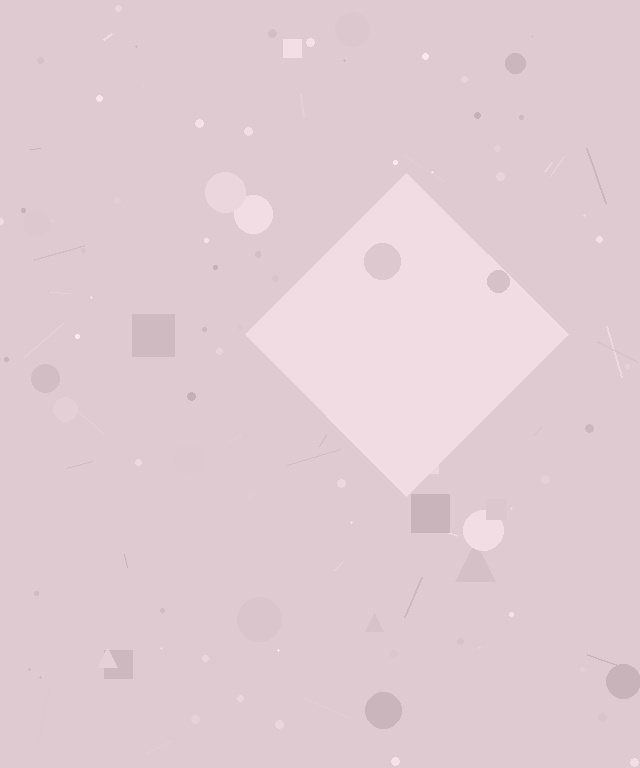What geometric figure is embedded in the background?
A diamond is embedded in the background.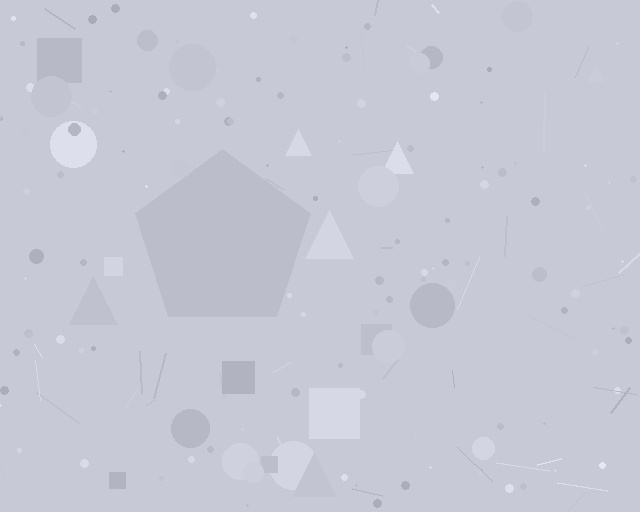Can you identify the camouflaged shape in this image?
The camouflaged shape is a pentagon.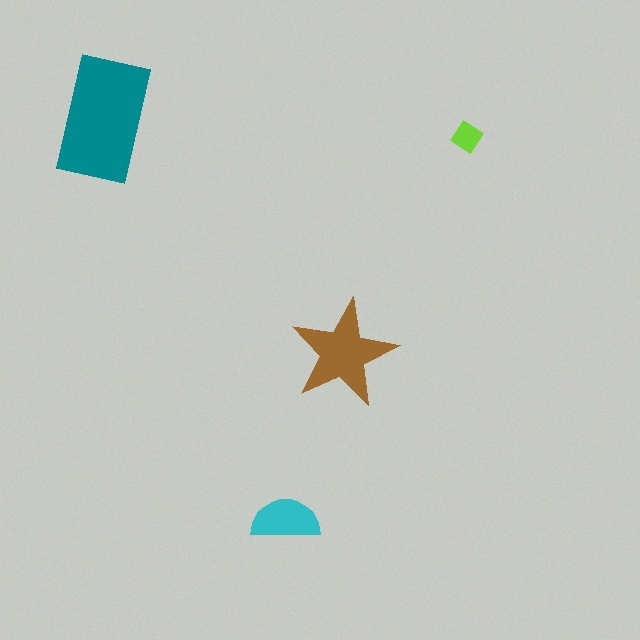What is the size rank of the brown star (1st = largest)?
2nd.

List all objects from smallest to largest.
The lime diamond, the cyan semicircle, the brown star, the teal rectangle.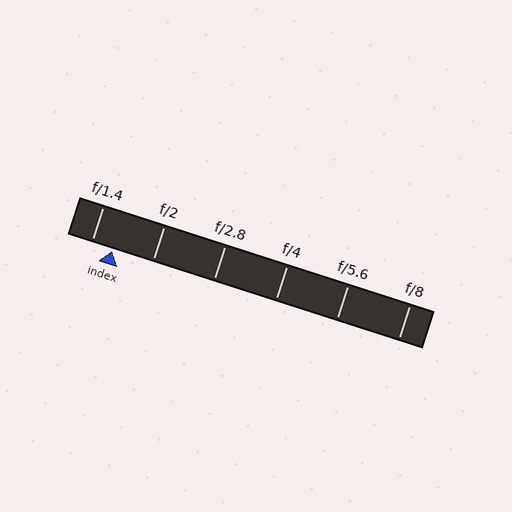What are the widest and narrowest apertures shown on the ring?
The widest aperture shown is f/1.4 and the narrowest is f/8.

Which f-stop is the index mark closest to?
The index mark is closest to f/1.4.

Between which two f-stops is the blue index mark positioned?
The index mark is between f/1.4 and f/2.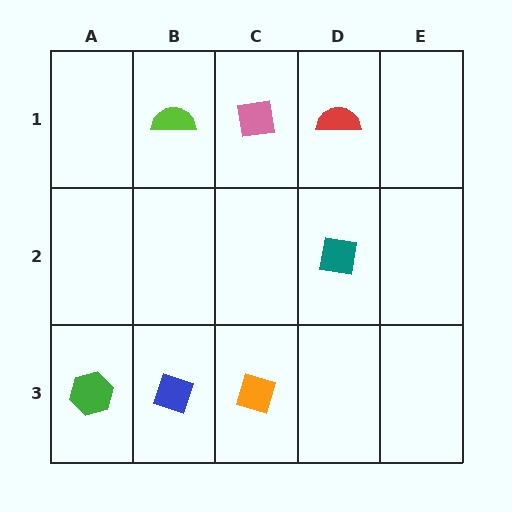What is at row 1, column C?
A pink square.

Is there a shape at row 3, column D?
No, that cell is empty.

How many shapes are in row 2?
1 shape.